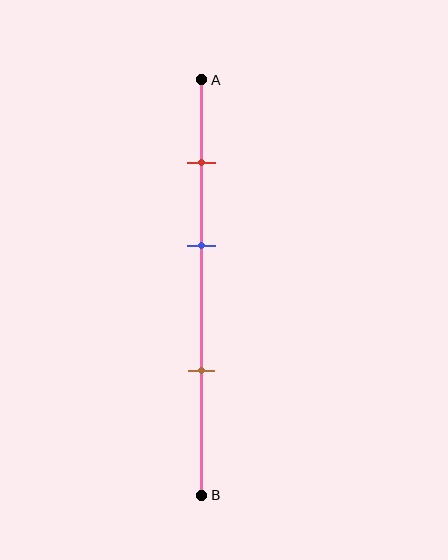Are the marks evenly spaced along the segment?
Yes, the marks are approximately evenly spaced.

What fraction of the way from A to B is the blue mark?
The blue mark is approximately 40% (0.4) of the way from A to B.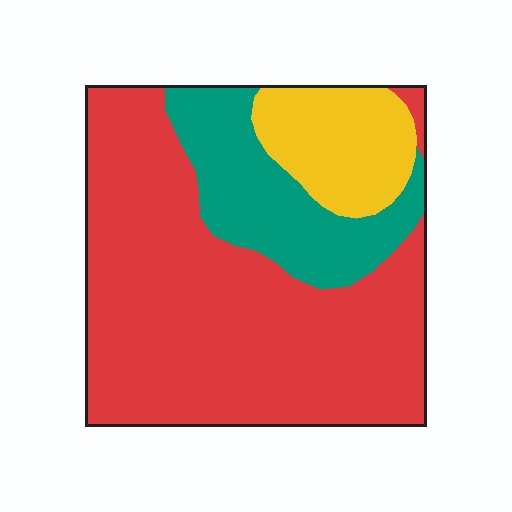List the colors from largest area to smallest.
From largest to smallest: red, teal, yellow.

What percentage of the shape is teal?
Teal covers roughly 20% of the shape.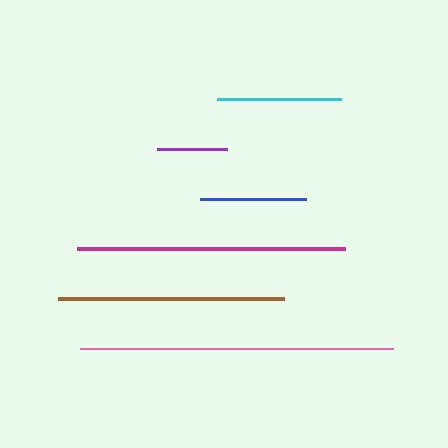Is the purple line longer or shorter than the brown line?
The brown line is longer than the purple line.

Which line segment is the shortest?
The purple line is the shortest at approximately 70 pixels.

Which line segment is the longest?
The pink line is the longest at approximately 314 pixels.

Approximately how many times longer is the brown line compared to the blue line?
The brown line is approximately 2.1 times the length of the blue line.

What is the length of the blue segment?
The blue segment is approximately 106 pixels long.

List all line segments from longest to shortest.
From longest to shortest: pink, magenta, brown, cyan, blue, purple.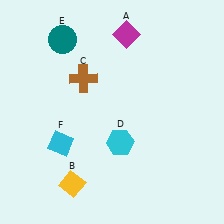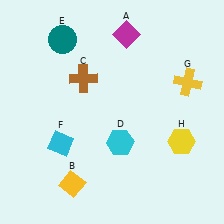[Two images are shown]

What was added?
A yellow cross (G), a yellow hexagon (H) were added in Image 2.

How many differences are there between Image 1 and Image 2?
There are 2 differences between the two images.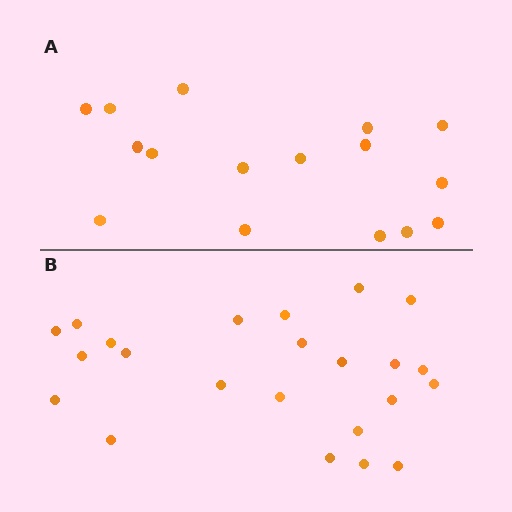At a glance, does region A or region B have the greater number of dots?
Region B (the bottom region) has more dots.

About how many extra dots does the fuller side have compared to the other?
Region B has roughly 8 or so more dots than region A.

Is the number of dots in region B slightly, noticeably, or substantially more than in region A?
Region B has noticeably more, but not dramatically so. The ratio is roughly 1.4 to 1.